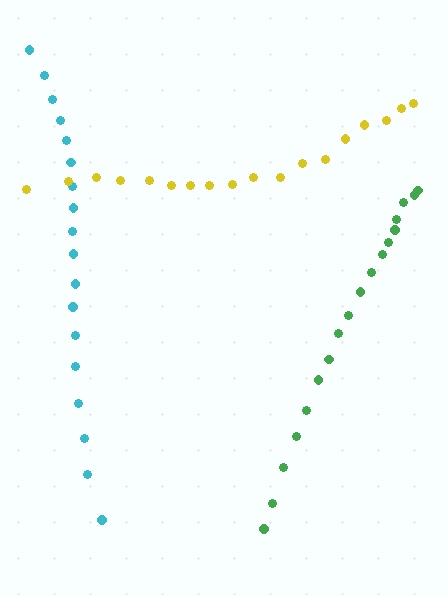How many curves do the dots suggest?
There are 3 distinct paths.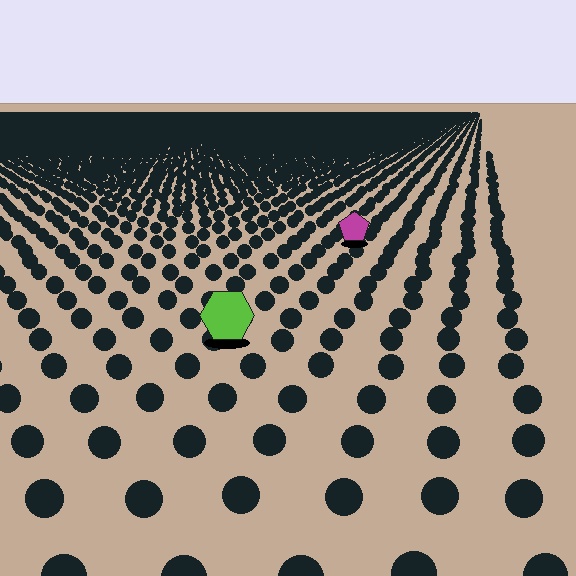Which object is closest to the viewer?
The lime hexagon is closest. The texture marks near it are larger and more spread out.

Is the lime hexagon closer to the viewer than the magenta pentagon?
Yes. The lime hexagon is closer — you can tell from the texture gradient: the ground texture is coarser near it.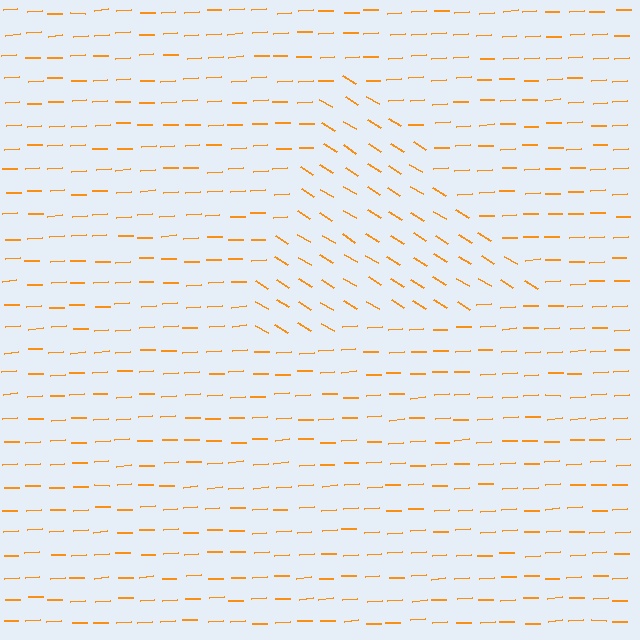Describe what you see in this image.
The image is filled with small orange line segments. A triangle region in the image has lines oriented differently from the surrounding lines, creating a visible texture boundary.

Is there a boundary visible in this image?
Yes, there is a texture boundary formed by a change in line orientation.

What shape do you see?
I see a triangle.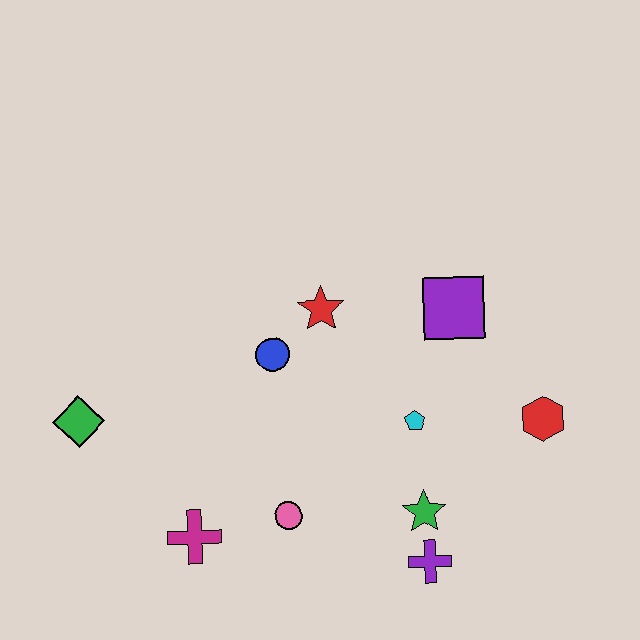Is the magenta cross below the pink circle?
Yes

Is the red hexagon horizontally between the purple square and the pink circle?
No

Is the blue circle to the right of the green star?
No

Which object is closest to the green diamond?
The magenta cross is closest to the green diamond.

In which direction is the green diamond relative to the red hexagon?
The green diamond is to the left of the red hexagon.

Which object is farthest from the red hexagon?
The green diamond is farthest from the red hexagon.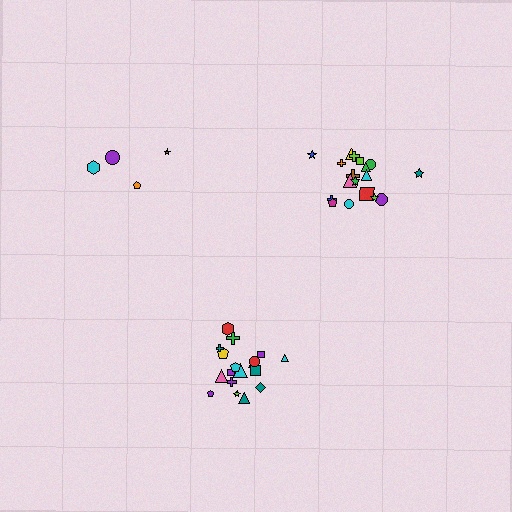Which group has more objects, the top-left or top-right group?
The top-right group.